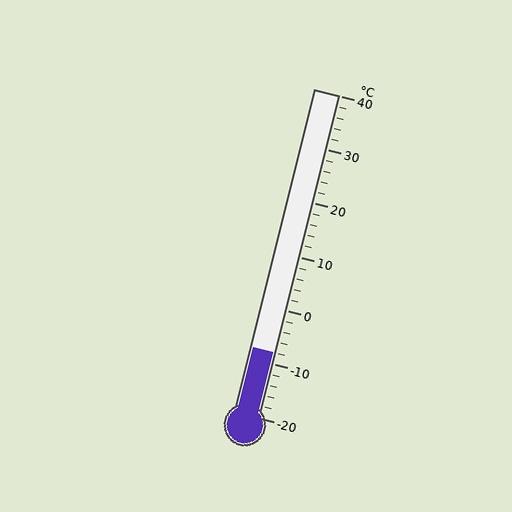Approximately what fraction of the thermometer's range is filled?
The thermometer is filled to approximately 20% of its range.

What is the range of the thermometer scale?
The thermometer scale ranges from -20°C to 40°C.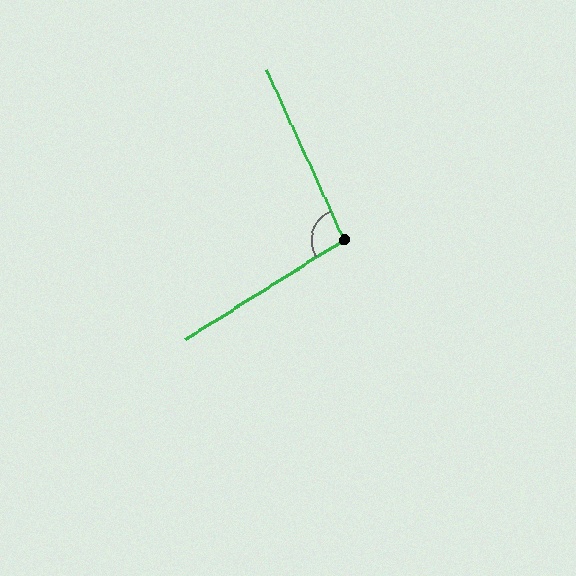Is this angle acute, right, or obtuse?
It is obtuse.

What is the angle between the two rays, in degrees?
Approximately 97 degrees.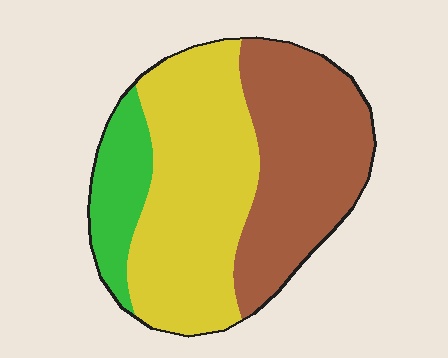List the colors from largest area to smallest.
From largest to smallest: yellow, brown, green.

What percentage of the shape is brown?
Brown covers 40% of the shape.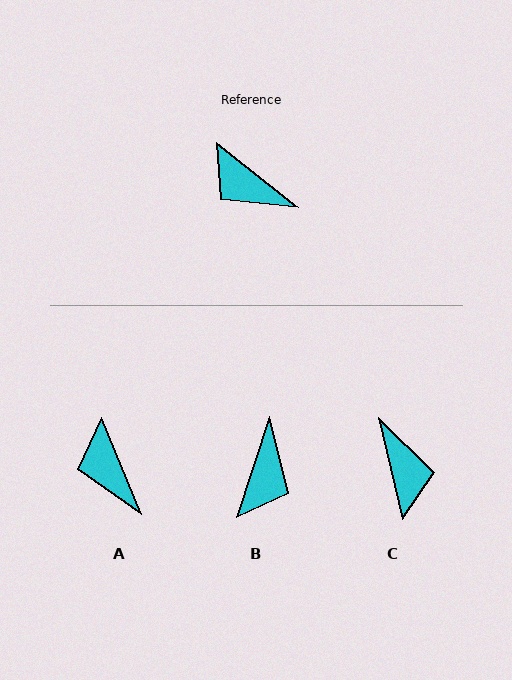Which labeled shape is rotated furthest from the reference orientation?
C, about 142 degrees away.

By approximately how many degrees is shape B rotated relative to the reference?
Approximately 110 degrees counter-clockwise.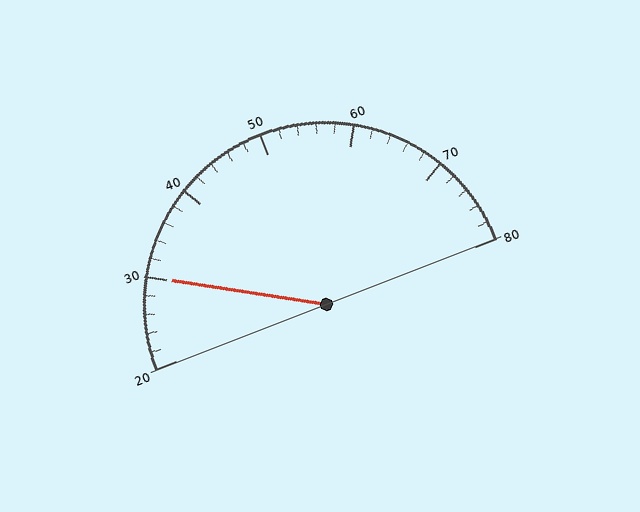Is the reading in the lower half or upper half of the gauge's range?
The reading is in the lower half of the range (20 to 80).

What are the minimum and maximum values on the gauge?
The gauge ranges from 20 to 80.